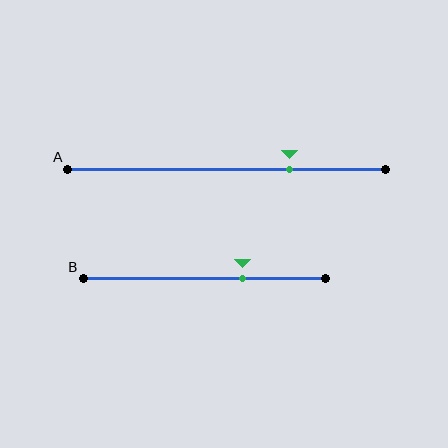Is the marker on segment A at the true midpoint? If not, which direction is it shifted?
No, the marker on segment A is shifted to the right by about 20% of the segment length.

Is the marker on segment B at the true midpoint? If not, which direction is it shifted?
No, the marker on segment B is shifted to the right by about 16% of the segment length.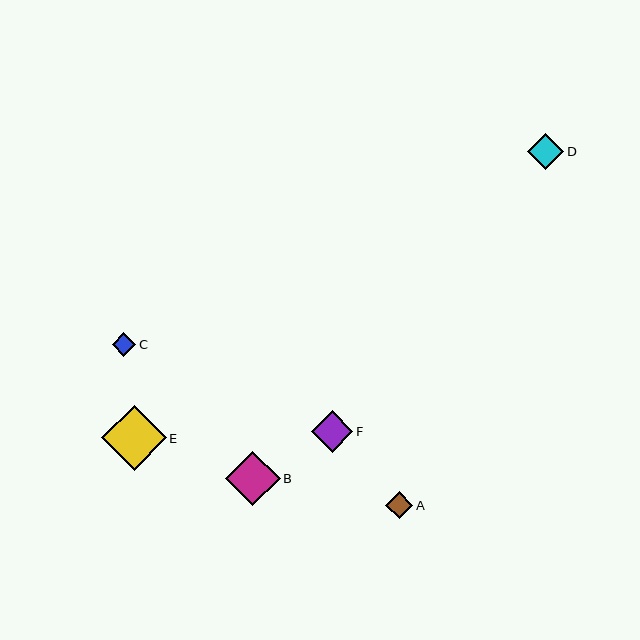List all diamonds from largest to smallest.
From largest to smallest: E, B, F, D, A, C.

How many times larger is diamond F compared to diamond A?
Diamond F is approximately 1.5 times the size of diamond A.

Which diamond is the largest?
Diamond E is the largest with a size of approximately 64 pixels.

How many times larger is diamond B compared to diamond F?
Diamond B is approximately 1.3 times the size of diamond F.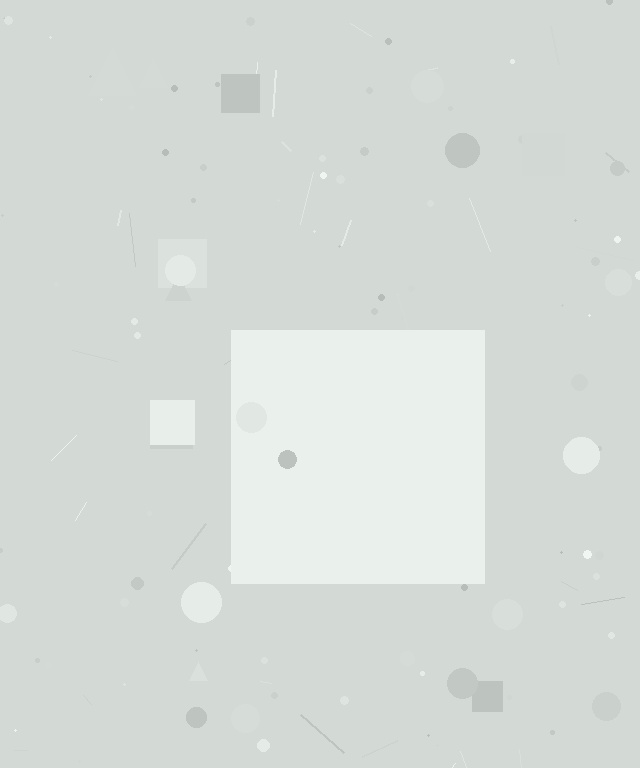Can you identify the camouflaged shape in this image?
The camouflaged shape is a square.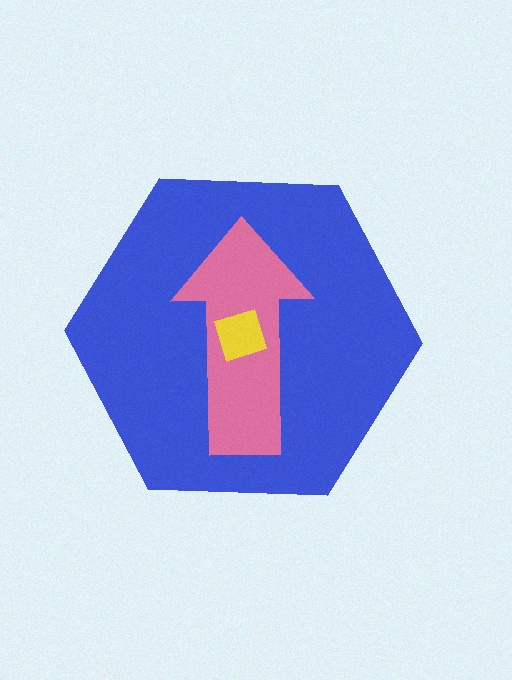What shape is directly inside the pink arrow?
The yellow square.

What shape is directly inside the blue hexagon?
The pink arrow.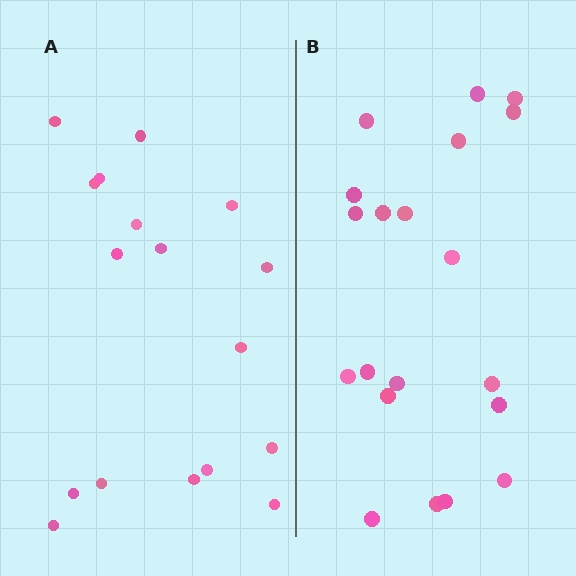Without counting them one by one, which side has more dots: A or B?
Region B (the right region) has more dots.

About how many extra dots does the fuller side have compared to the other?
Region B has just a few more — roughly 2 or 3 more dots than region A.